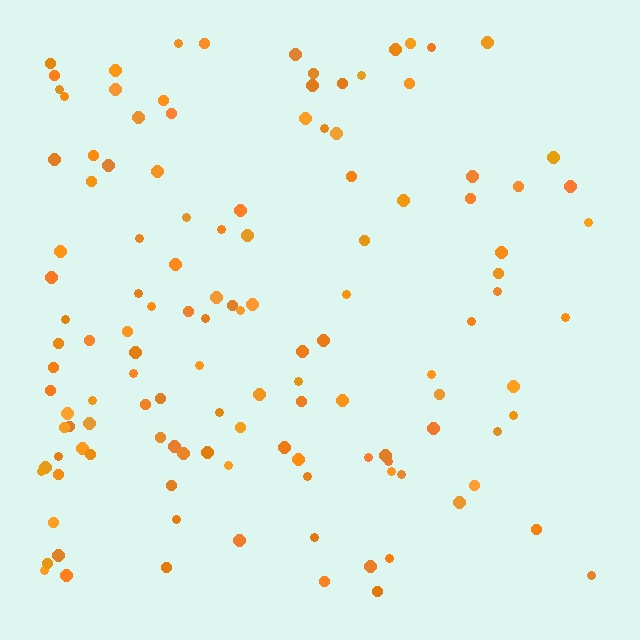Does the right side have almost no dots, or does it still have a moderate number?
Still a moderate number, just noticeably fewer than the left.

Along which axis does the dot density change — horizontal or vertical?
Horizontal.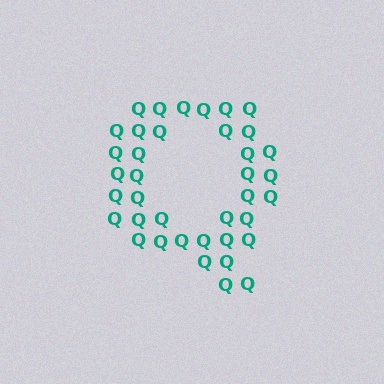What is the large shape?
The large shape is the letter Q.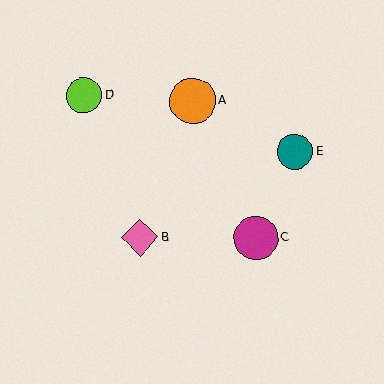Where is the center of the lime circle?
The center of the lime circle is at (84, 95).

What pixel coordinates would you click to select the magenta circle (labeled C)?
Click at (256, 238) to select the magenta circle C.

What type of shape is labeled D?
Shape D is a lime circle.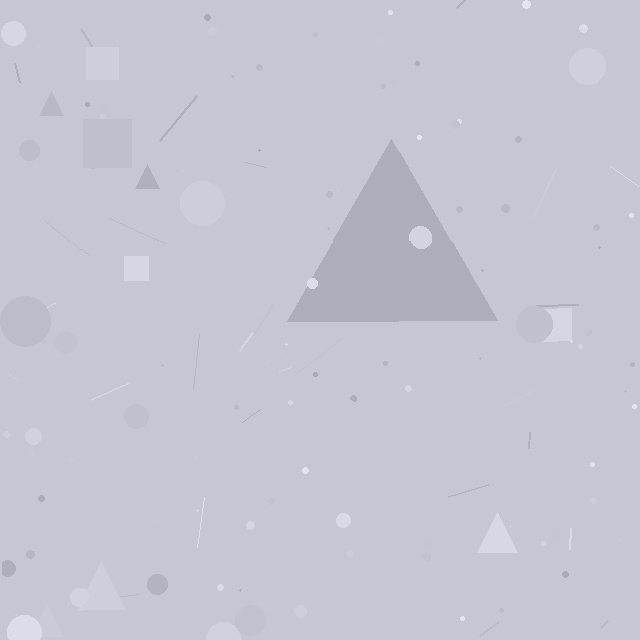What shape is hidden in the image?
A triangle is hidden in the image.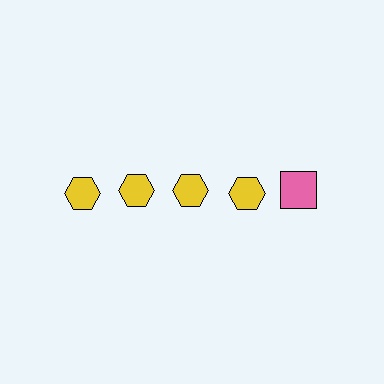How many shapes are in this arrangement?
There are 5 shapes arranged in a grid pattern.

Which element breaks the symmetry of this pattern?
The pink square in the top row, rightmost column breaks the symmetry. All other shapes are yellow hexagons.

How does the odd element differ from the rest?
It differs in both color (pink instead of yellow) and shape (square instead of hexagon).